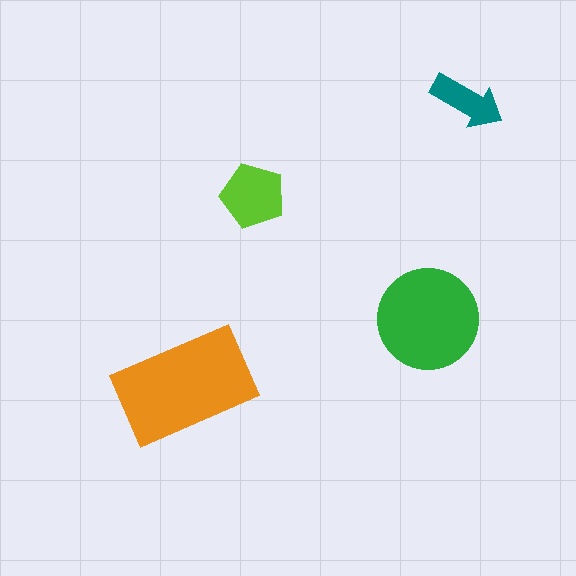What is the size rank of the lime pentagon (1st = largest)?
3rd.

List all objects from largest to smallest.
The orange rectangle, the green circle, the lime pentagon, the teal arrow.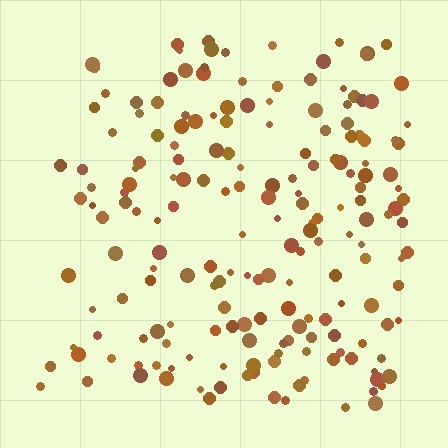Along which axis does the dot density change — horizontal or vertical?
Horizontal.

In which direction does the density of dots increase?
From left to right, with the right side densest.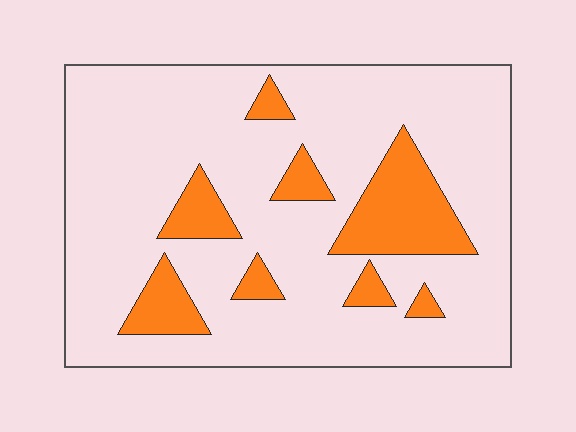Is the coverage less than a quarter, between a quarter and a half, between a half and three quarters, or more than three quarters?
Less than a quarter.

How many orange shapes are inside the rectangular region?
8.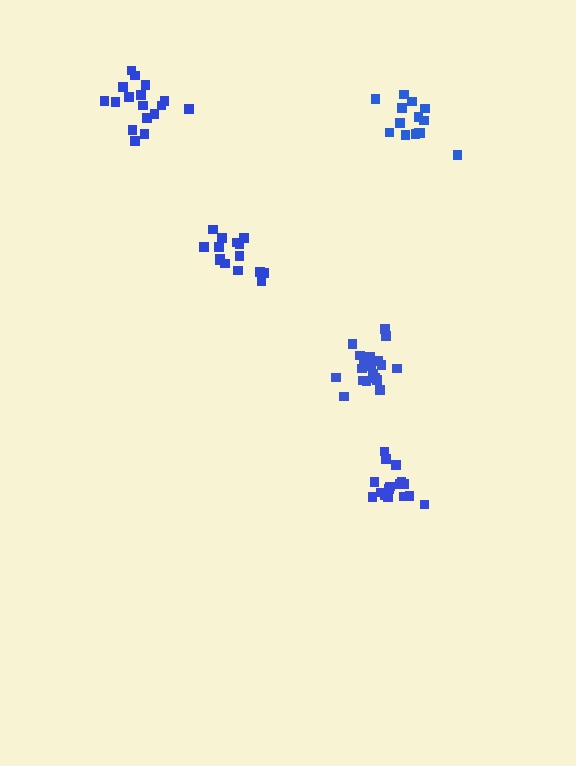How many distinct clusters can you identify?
There are 5 distinct clusters.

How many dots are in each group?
Group 1: 14 dots, Group 2: 20 dots, Group 3: 17 dots, Group 4: 15 dots, Group 5: 17 dots (83 total).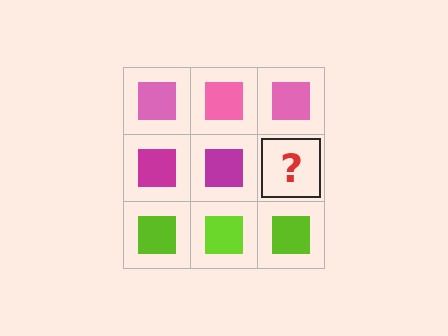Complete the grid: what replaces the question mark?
The question mark should be replaced with a magenta square.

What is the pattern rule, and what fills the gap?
The rule is that each row has a consistent color. The gap should be filled with a magenta square.